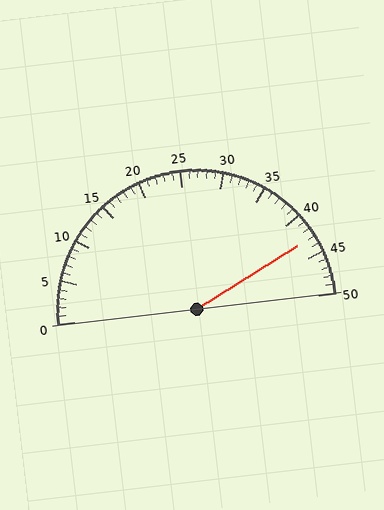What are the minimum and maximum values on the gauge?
The gauge ranges from 0 to 50.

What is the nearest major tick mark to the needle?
The nearest major tick mark is 45.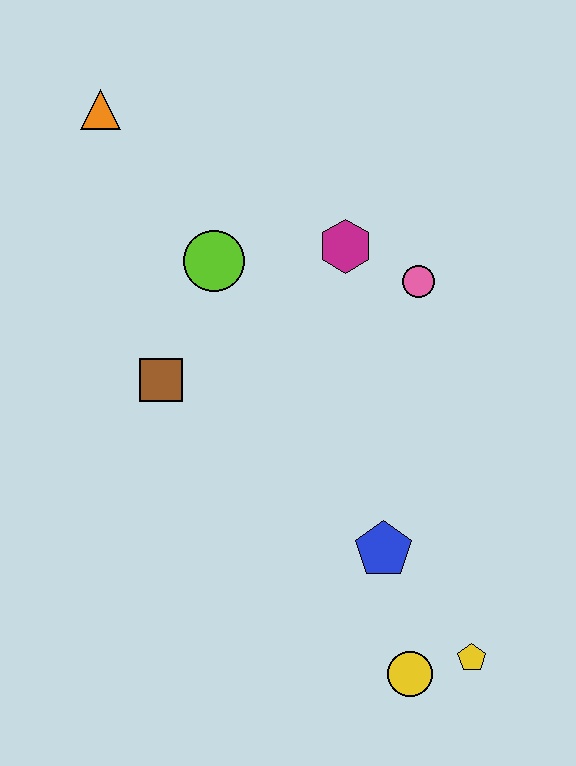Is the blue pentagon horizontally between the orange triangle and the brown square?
No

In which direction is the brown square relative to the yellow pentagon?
The brown square is to the left of the yellow pentagon.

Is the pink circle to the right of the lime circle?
Yes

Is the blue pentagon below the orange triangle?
Yes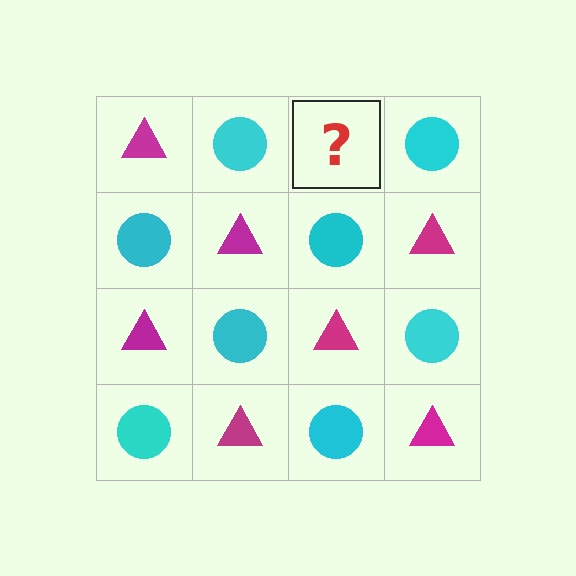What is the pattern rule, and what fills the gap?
The rule is that it alternates magenta triangle and cyan circle in a checkerboard pattern. The gap should be filled with a magenta triangle.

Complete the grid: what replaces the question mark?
The question mark should be replaced with a magenta triangle.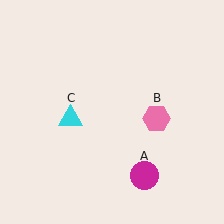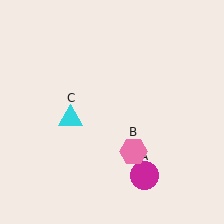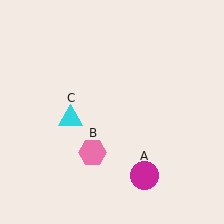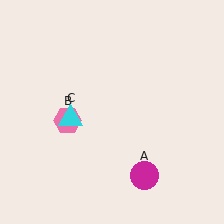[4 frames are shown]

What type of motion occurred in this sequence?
The pink hexagon (object B) rotated clockwise around the center of the scene.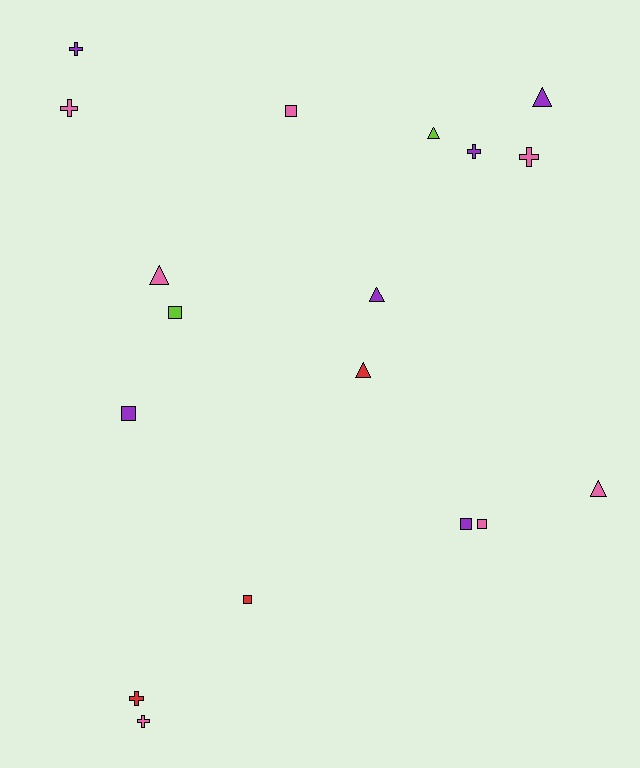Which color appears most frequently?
Pink, with 7 objects.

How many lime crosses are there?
There are no lime crosses.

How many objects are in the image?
There are 18 objects.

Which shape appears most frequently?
Cross, with 6 objects.